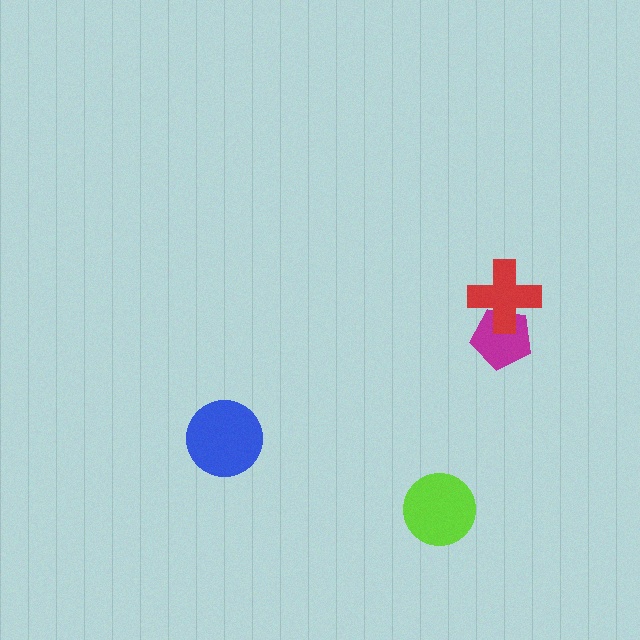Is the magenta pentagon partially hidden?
Yes, it is partially covered by another shape.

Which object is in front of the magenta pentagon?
The red cross is in front of the magenta pentagon.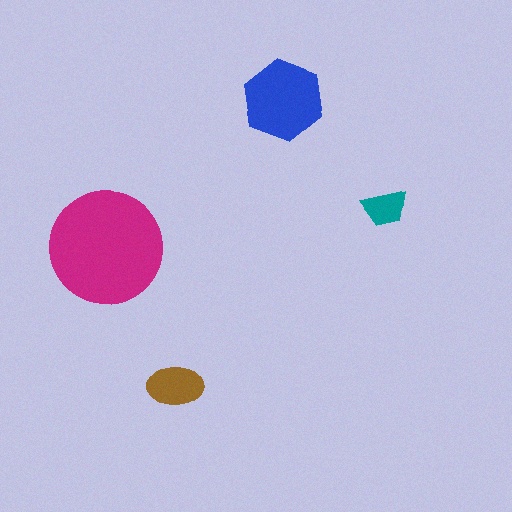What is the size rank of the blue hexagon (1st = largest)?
2nd.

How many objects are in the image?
There are 4 objects in the image.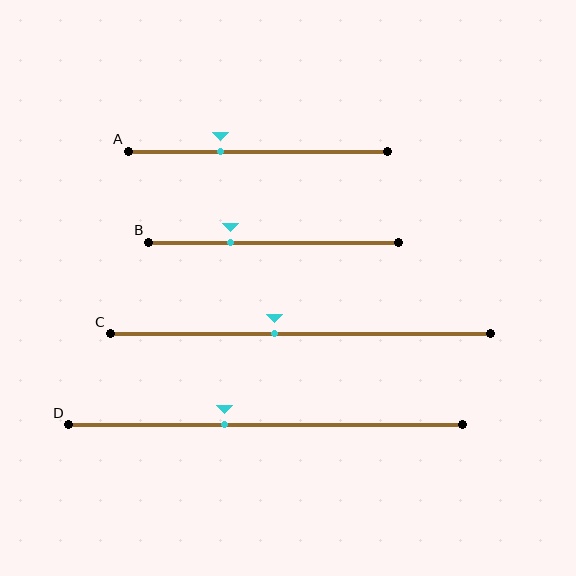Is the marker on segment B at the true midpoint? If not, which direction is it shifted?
No, the marker on segment B is shifted to the left by about 17% of the segment length.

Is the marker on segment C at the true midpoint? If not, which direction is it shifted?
No, the marker on segment C is shifted to the left by about 7% of the segment length.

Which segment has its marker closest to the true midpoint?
Segment C has its marker closest to the true midpoint.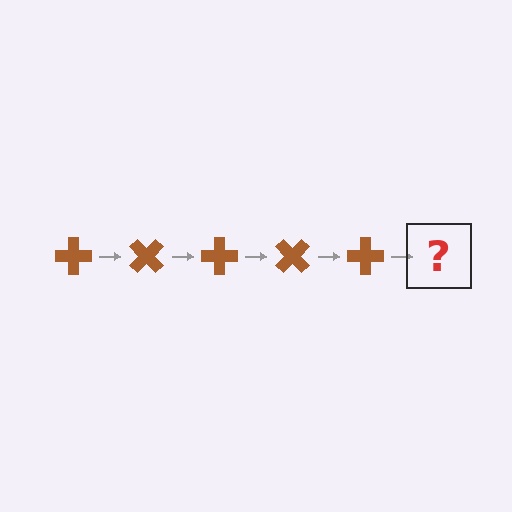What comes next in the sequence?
The next element should be a brown cross rotated 225 degrees.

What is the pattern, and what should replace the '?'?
The pattern is that the cross rotates 45 degrees each step. The '?' should be a brown cross rotated 225 degrees.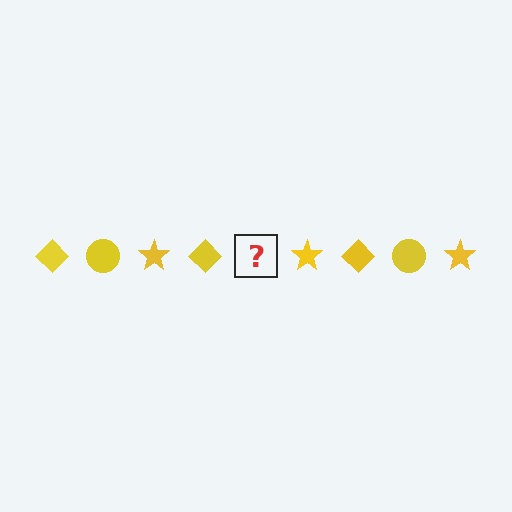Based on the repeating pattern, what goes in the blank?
The blank should be a yellow circle.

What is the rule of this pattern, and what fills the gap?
The rule is that the pattern cycles through diamond, circle, star shapes in yellow. The gap should be filled with a yellow circle.